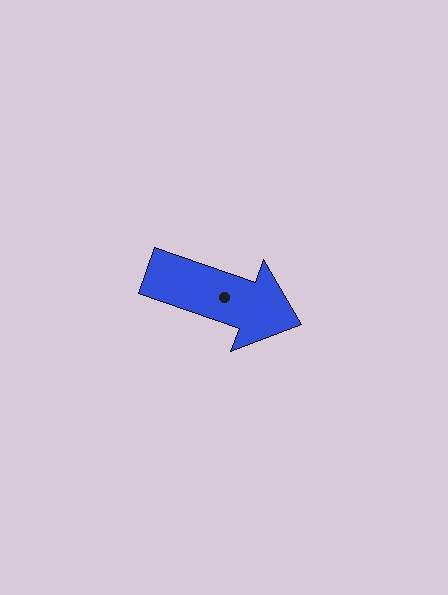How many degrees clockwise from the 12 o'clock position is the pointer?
Approximately 109 degrees.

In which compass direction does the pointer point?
East.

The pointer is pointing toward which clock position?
Roughly 4 o'clock.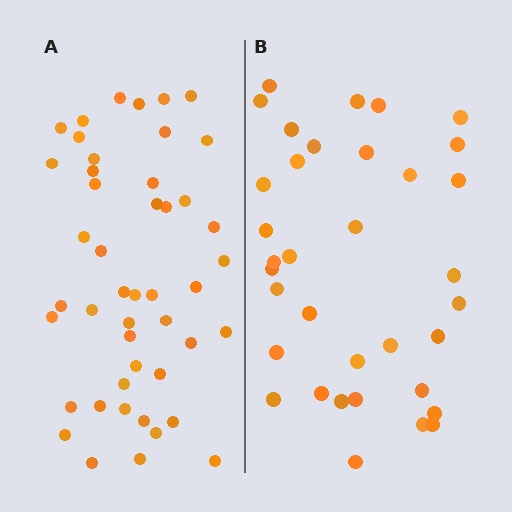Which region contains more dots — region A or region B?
Region A (the left region) has more dots.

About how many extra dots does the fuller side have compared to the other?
Region A has roughly 12 or so more dots than region B.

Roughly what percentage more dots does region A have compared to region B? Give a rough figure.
About 30% more.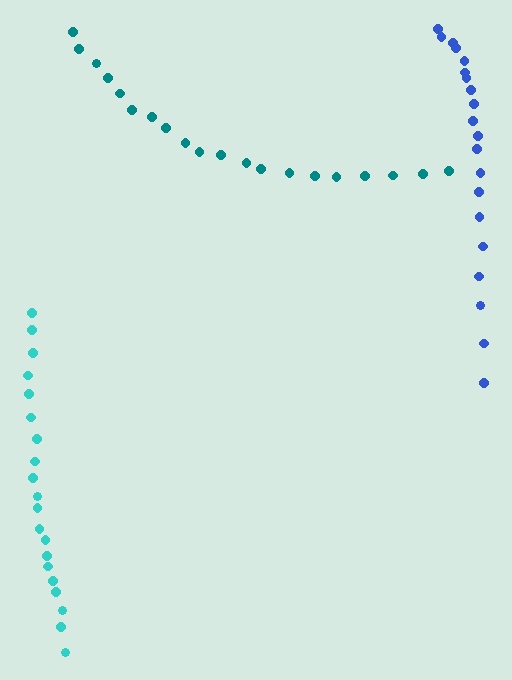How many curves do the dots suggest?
There are 3 distinct paths.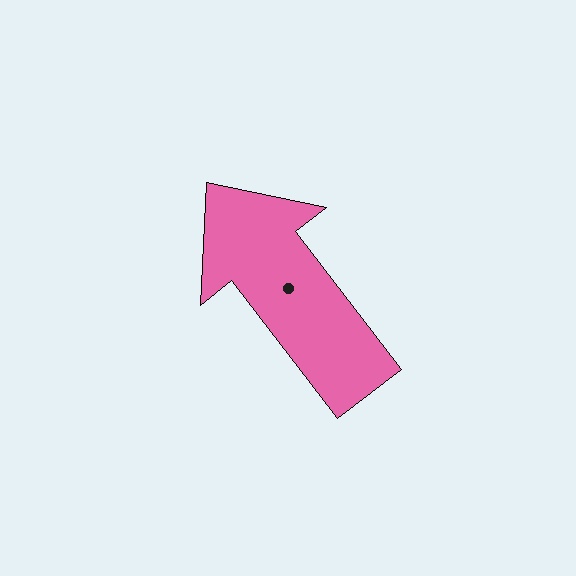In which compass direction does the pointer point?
Northwest.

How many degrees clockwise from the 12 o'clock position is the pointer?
Approximately 322 degrees.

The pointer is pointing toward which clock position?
Roughly 11 o'clock.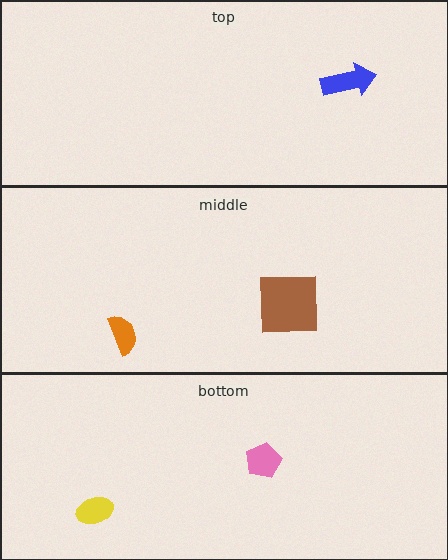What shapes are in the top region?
The blue arrow.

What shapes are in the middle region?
The brown square, the orange semicircle.